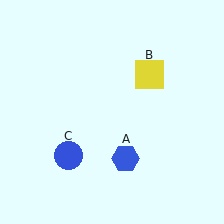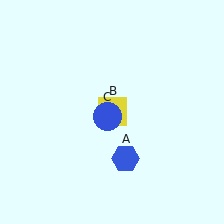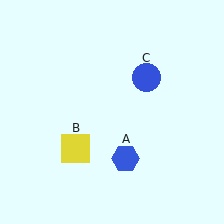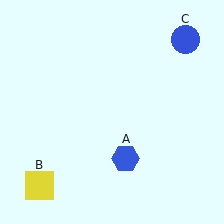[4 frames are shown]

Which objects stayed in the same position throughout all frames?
Blue hexagon (object A) remained stationary.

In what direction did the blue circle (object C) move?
The blue circle (object C) moved up and to the right.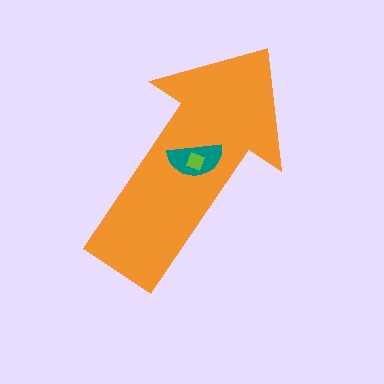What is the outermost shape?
The orange arrow.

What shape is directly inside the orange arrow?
The teal semicircle.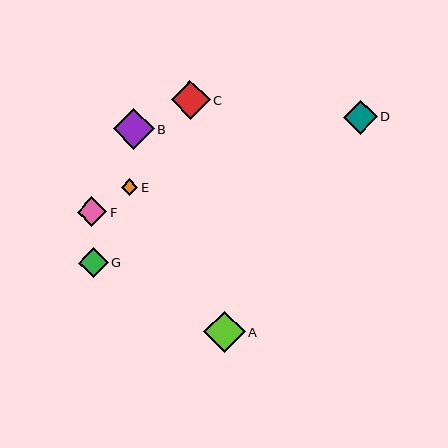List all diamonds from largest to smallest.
From largest to smallest: A, B, C, D, G, F, E.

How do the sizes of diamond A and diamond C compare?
Diamond A and diamond C are approximately the same size.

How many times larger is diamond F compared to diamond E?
Diamond F is approximately 1.8 times the size of diamond E.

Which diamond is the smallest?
Diamond E is the smallest with a size of approximately 16 pixels.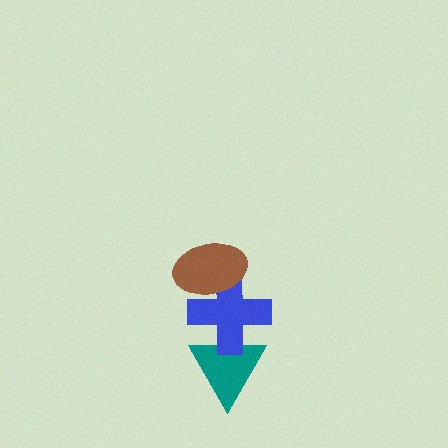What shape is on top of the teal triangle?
The blue cross is on top of the teal triangle.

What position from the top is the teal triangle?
The teal triangle is 3rd from the top.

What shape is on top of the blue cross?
The brown ellipse is on top of the blue cross.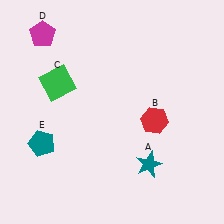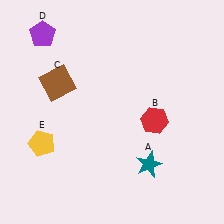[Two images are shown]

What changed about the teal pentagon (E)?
In Image 1, E is teal. In Image 2, it changed to yellow.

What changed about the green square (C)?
In Image 1, C is green. In Image 2, it changed to brown.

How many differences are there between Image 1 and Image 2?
There are 3 differences between the two images.